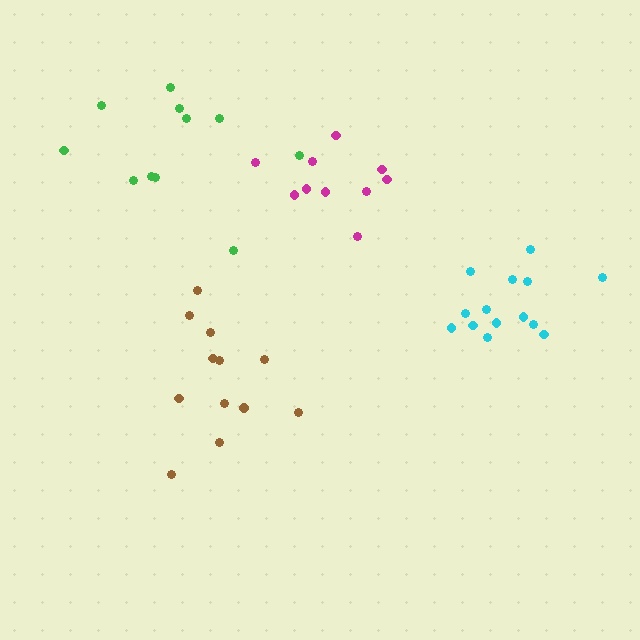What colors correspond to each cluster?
The clusters are colored: green, cyan, brown, magenta.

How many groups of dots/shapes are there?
There are 4 groups.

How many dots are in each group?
Group 1: 11 dots, Group 2: 14 dots, Group 3: 12 dots, Group 4: 10 dots (47 total).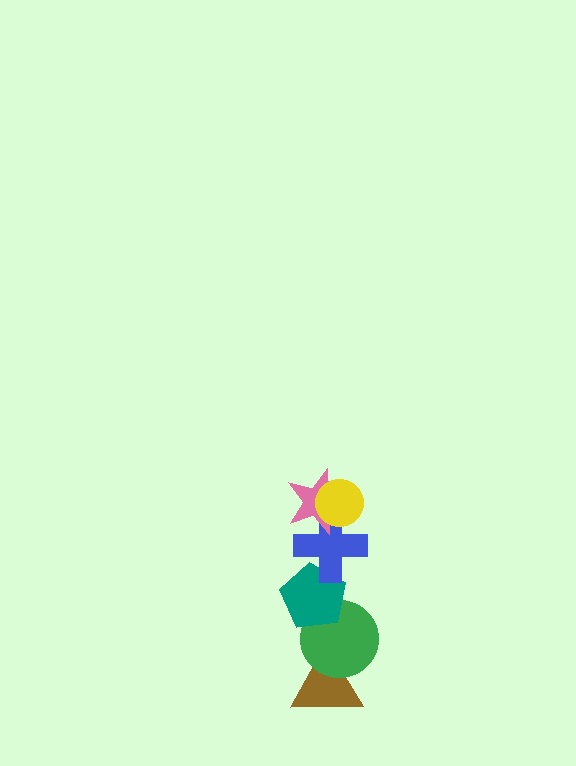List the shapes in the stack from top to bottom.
From top to bottom: the yellow circle, the pink star, the blue cross, the teal pentagon, the green circle, the brown triangle.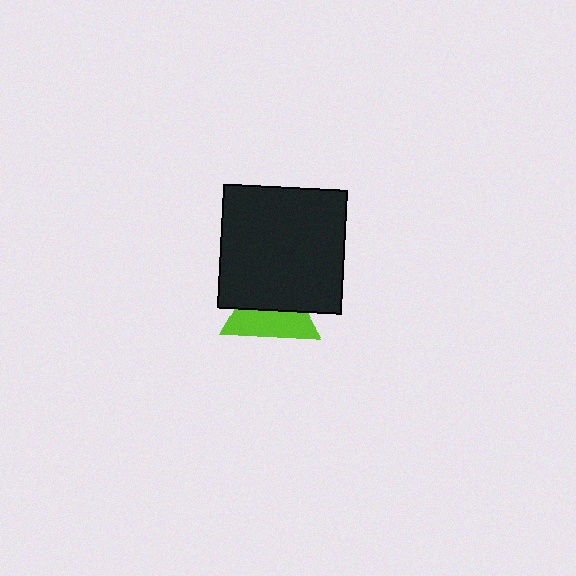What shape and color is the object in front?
The object in front is a black square.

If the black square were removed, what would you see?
You would see the complete lime triangle.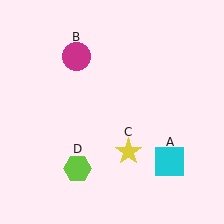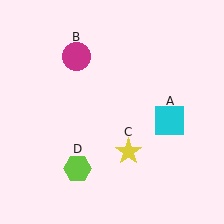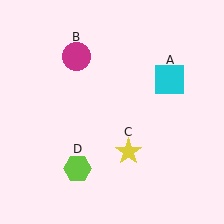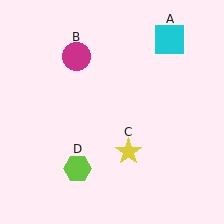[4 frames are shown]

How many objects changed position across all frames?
1 object changed position: cyan square (object A).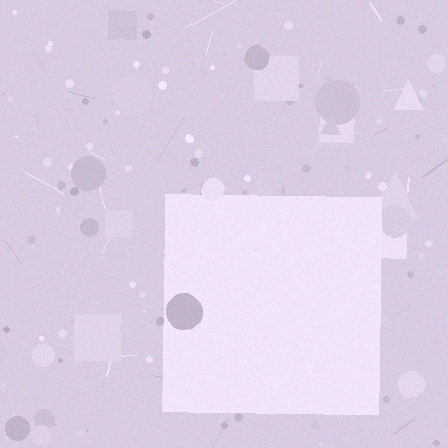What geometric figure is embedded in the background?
A square is embedded in the background.